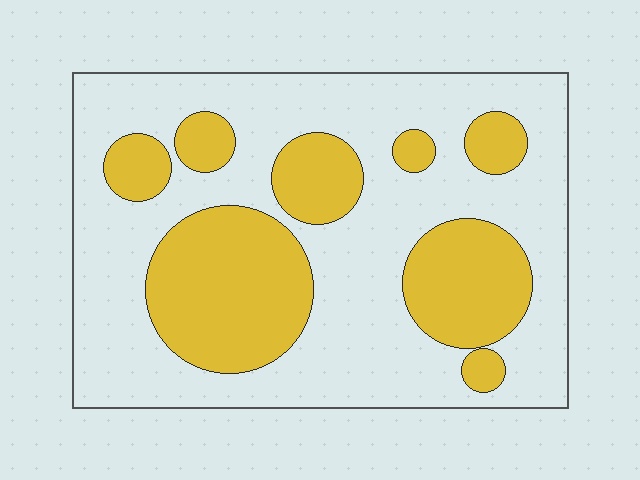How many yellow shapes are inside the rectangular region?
8.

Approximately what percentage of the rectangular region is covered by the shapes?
Approximately 35%.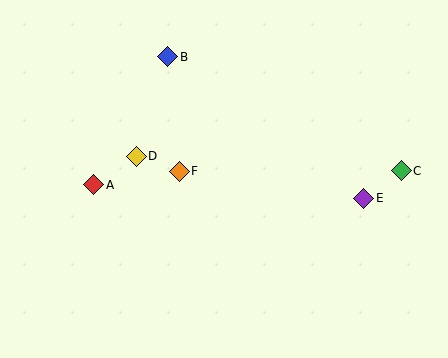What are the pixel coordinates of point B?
Point B is at (167, 57).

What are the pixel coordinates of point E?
Point E is at (364, 198).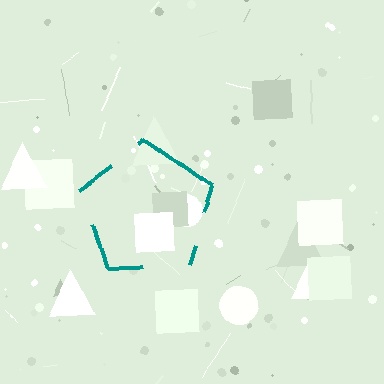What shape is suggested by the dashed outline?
The dashed outline suggests a pentagon.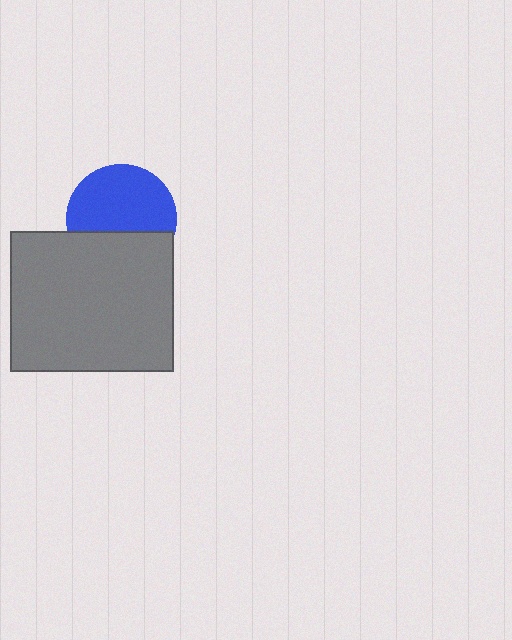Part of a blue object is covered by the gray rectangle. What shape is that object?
It is a circle.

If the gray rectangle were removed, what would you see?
You would see the complete blue circle.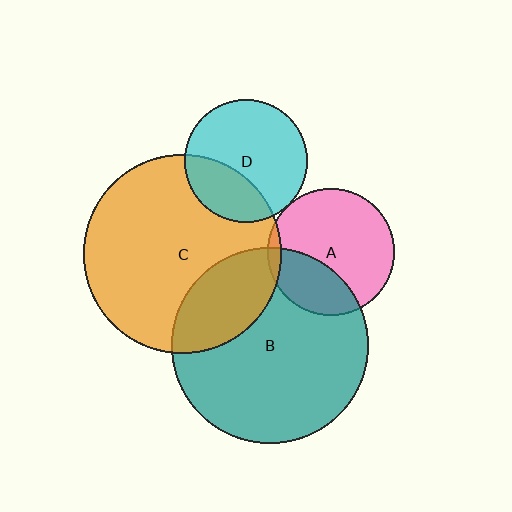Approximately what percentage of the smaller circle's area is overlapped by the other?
Approximately 25%.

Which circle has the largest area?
Circle C (orange).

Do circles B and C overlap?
Yes.